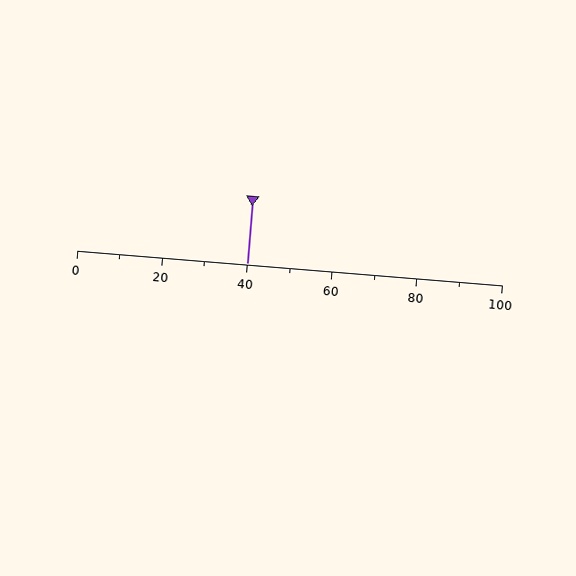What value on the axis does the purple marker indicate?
The marker indicates approximately 40.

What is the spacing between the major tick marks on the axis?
The major ticks are spaced 20 apart.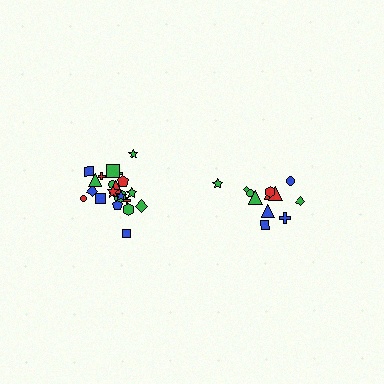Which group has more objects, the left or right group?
The left group.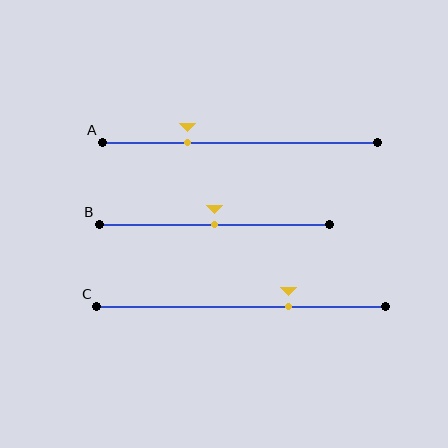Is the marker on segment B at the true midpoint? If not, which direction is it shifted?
Yes, the marker on segment B is at the true midpoint.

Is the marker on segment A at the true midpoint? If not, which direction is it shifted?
No, the marker on segment A is shifted to the left by about 19% of the segment length.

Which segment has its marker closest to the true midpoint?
Segment B has its marker closest to the true midpoint.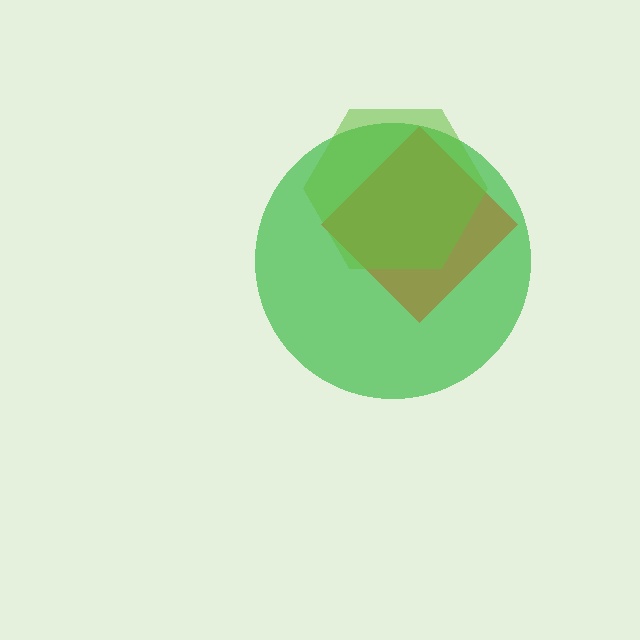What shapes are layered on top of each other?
The layered shapes are: a green circle, a brown diamond, a lime hexagon.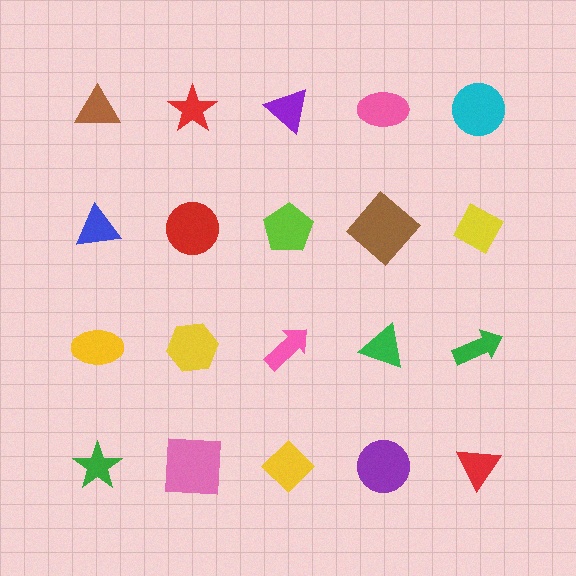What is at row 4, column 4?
A purple circle.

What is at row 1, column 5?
A cyan circle.